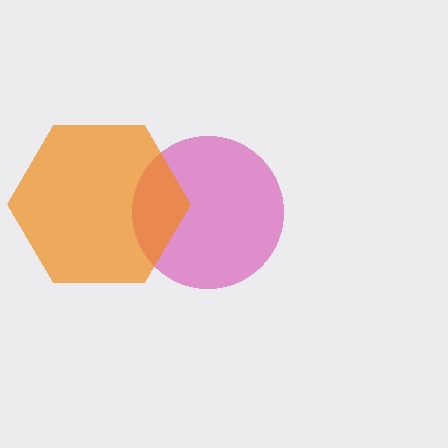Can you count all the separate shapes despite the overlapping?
Yes, there are 2 separate shapes.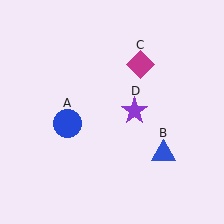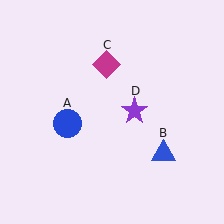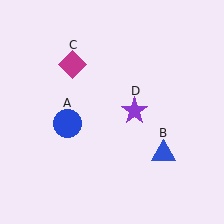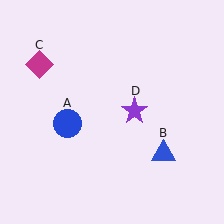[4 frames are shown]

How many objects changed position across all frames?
1 object changed position: magenta diamond (object C).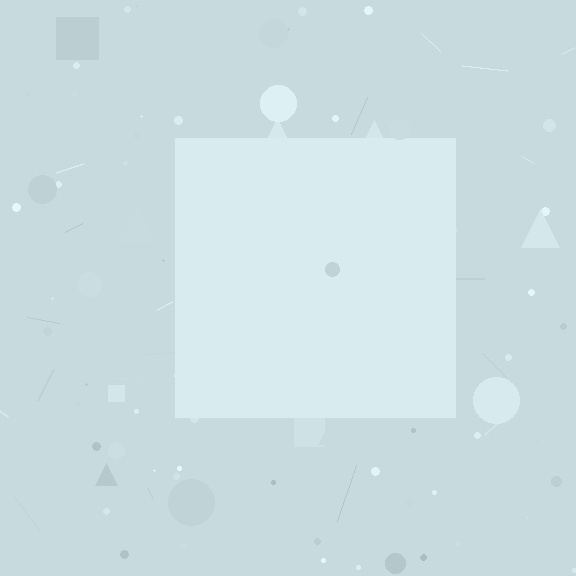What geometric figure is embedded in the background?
A square is embedded in the background.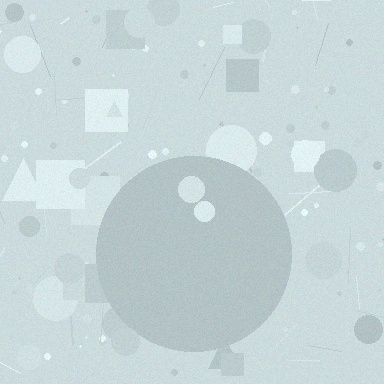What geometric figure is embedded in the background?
A circle is embedded in the background.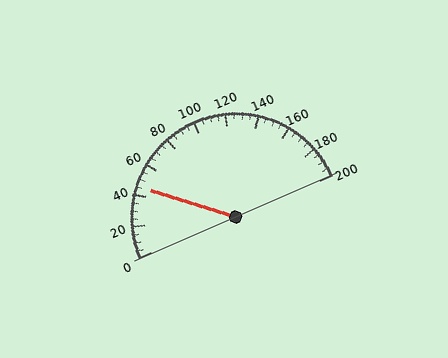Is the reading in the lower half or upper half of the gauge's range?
The reading is in the lower half of the range (0 to 200).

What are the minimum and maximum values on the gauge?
The gauge ranges from 0 to 200.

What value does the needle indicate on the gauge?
The needle indicates approximately 45.